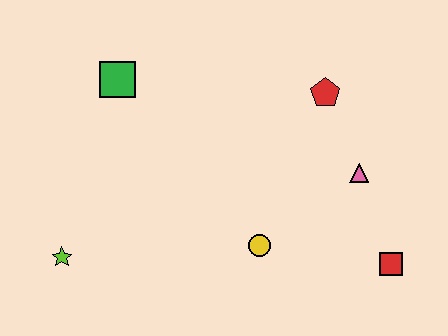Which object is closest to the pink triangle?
The red pentagon is closest to the pink triangle.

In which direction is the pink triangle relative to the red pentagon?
The pink triangle is below the red pentagon.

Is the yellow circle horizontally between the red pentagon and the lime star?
Yes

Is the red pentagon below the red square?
No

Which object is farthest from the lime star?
The red square is farthest from the lime star.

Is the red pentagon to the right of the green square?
Yes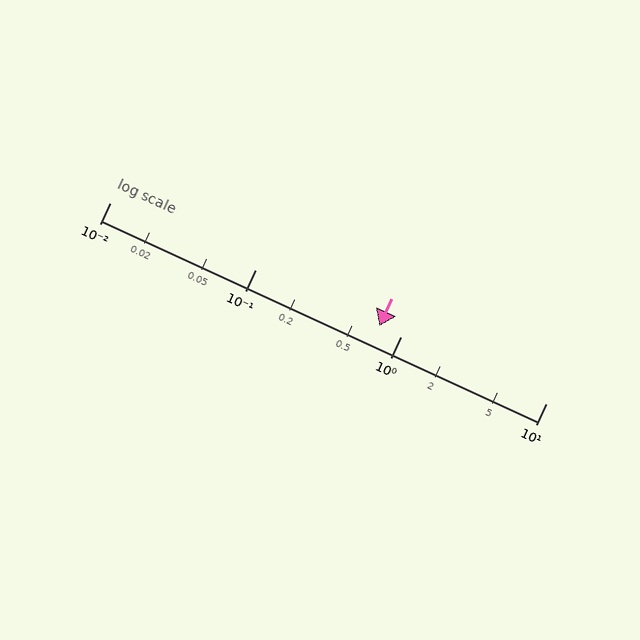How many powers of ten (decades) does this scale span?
The scale spans 3 decades, from 0.01 to 10.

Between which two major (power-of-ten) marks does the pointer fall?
The pointer is between 0.1 and 1.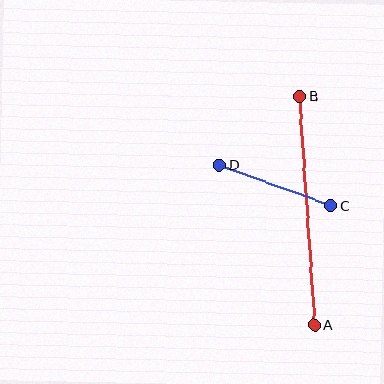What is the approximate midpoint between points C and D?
The midpoint is at approximately (275, 185) pixels.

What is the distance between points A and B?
The distance is approximately 229 pixels.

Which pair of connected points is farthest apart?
Points A and B are farthest apart.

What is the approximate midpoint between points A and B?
The midpoint is at approximately (307, 211) pixels.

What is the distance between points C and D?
The distance is approximately 118 pixels.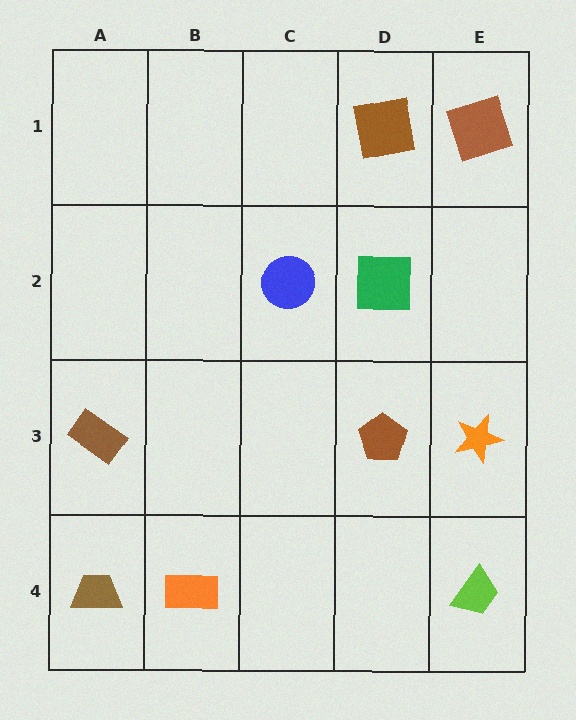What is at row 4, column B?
An orange rectangle.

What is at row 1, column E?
A brown square.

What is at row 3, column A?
A brown rectangle.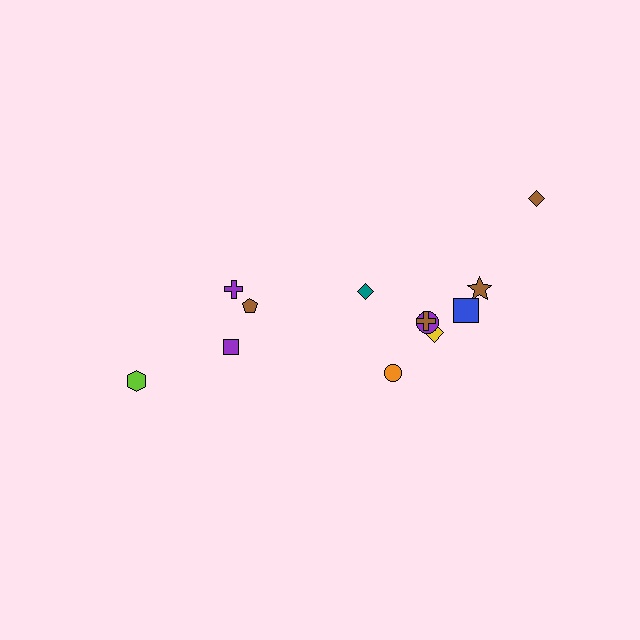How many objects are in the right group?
There are 8 objects.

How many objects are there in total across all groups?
There are 12 objects.